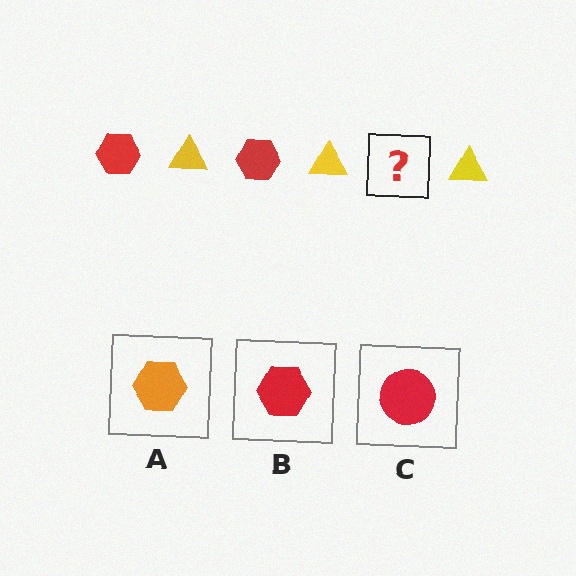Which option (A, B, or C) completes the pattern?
B.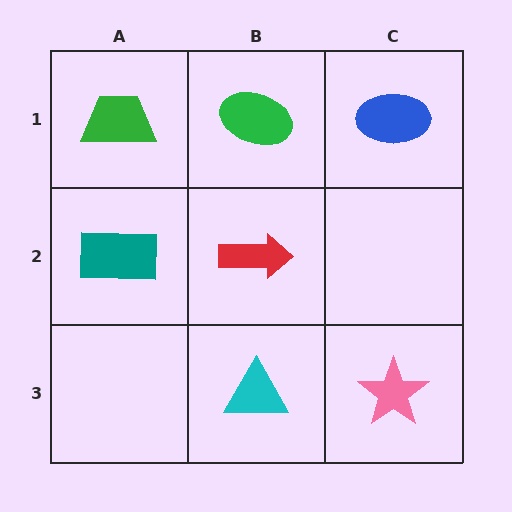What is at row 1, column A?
A green trapezoid.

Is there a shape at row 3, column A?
No, that cell is empty.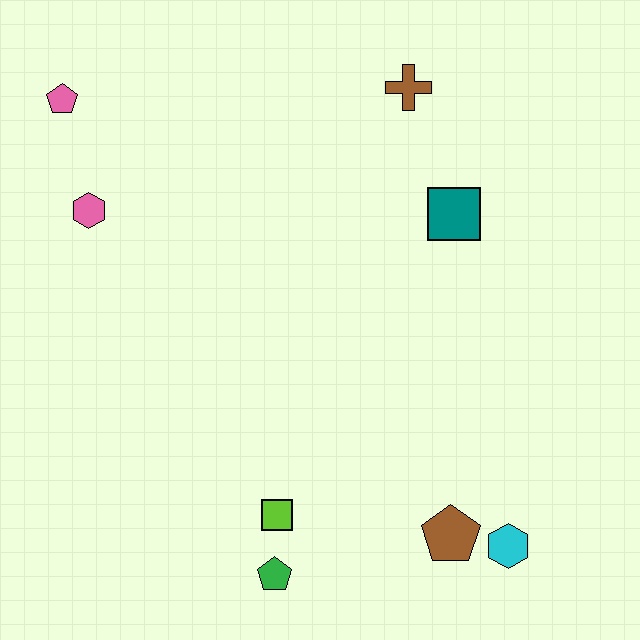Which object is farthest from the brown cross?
The green pentagon is farthest from the brown cross.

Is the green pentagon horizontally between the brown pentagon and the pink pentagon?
Yes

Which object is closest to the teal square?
The brown cross is closest to the teal square.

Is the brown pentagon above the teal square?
No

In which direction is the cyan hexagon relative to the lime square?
The cyan hexagon is to the right of the lime square.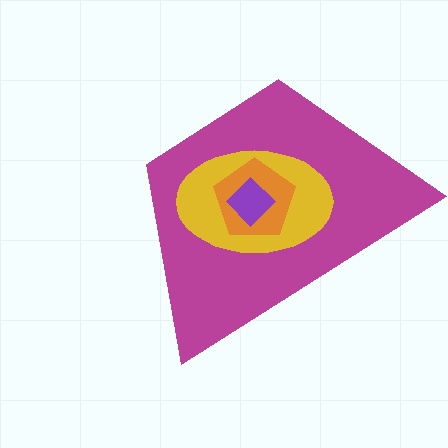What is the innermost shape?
The purple diamond.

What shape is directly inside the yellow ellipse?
The orange pentagon.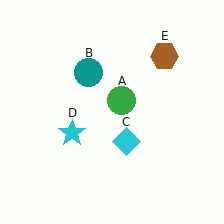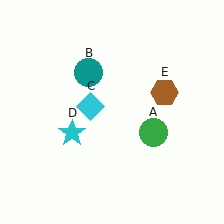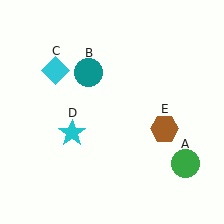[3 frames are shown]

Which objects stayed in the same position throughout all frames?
Teal circle (object B) and cyan star (object D) remained stationary.